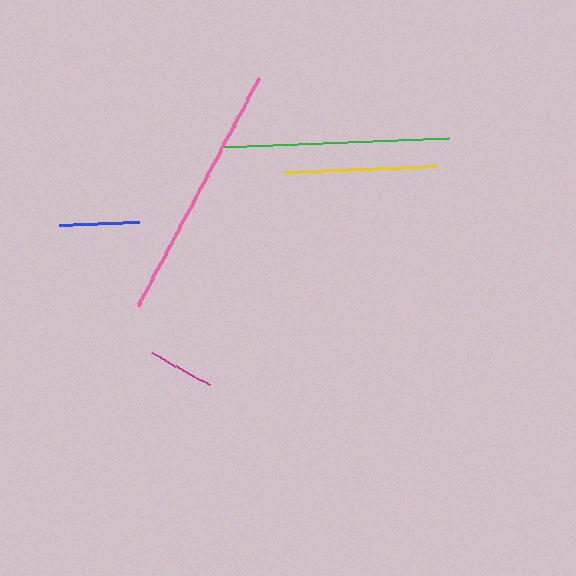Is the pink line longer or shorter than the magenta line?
The pink line is longer than the magenta line.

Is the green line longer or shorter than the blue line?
The green line is longer than the blue line.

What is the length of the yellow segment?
The yellow segment is approximately 152 pixels long.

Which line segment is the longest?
The pink line is the longest at approximately 258 pixels.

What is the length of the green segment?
The green segment is approximately 228 pixels long.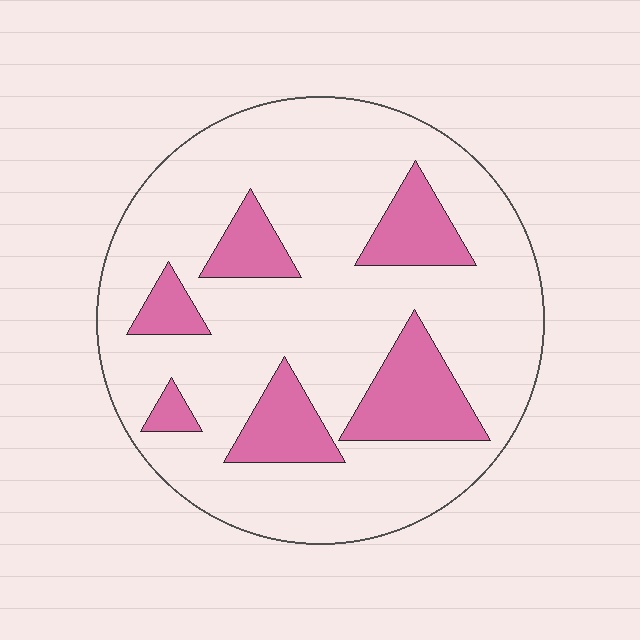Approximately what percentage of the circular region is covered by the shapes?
Approximately 20%.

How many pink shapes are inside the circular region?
6.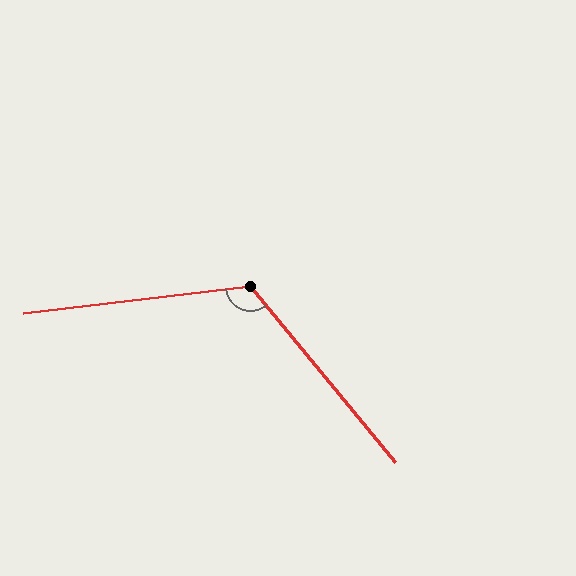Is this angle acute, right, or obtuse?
It is obtuse.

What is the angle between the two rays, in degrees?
Approximately 123 degrees.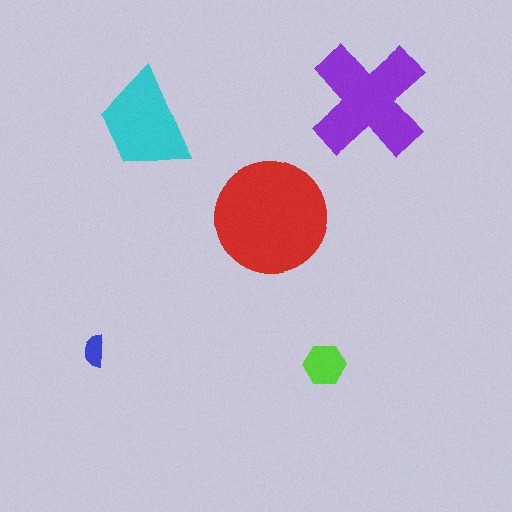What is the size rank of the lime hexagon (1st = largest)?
4th.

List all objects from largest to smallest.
The red circle, the purple cross, the cyan trapezoid, the lime hexagon, the blue semicircle.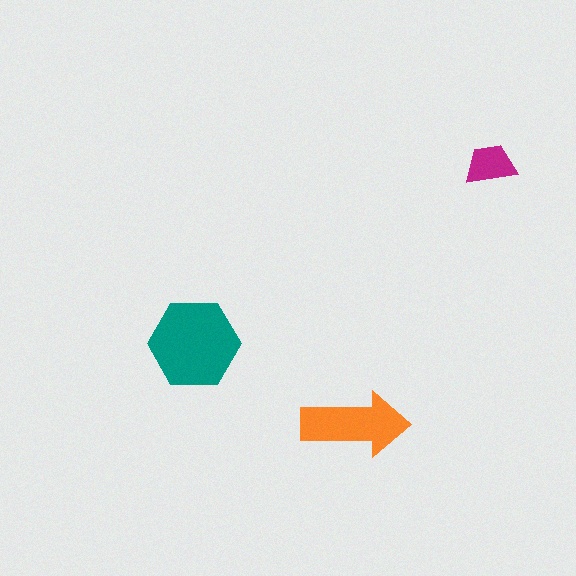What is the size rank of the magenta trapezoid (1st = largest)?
3rd.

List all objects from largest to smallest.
The teal hexagon, the orange arrow, the magenta trapezoid.